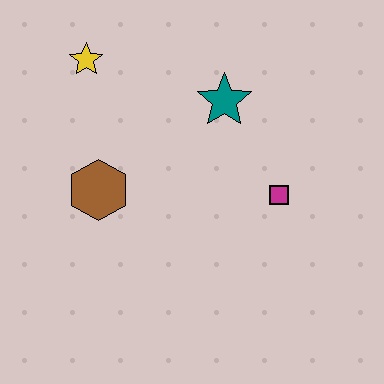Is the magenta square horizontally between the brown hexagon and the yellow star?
No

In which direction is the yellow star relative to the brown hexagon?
The yellow star is above the brown hexagon.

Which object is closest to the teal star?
The magenta square is closest to the teal star.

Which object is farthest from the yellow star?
The magenta square is farthest from the yellow star.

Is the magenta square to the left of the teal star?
No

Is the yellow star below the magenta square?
No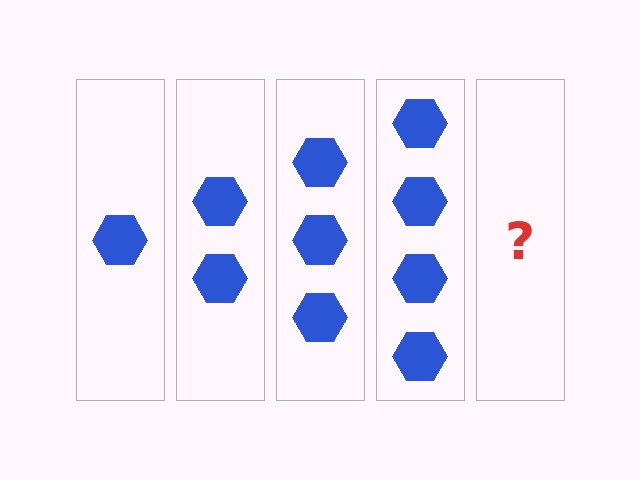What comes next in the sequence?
The next element should be 5 hexagons.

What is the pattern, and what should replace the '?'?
The pattern is that each step adds one more hexagon. The '?' should be 5 hexagons.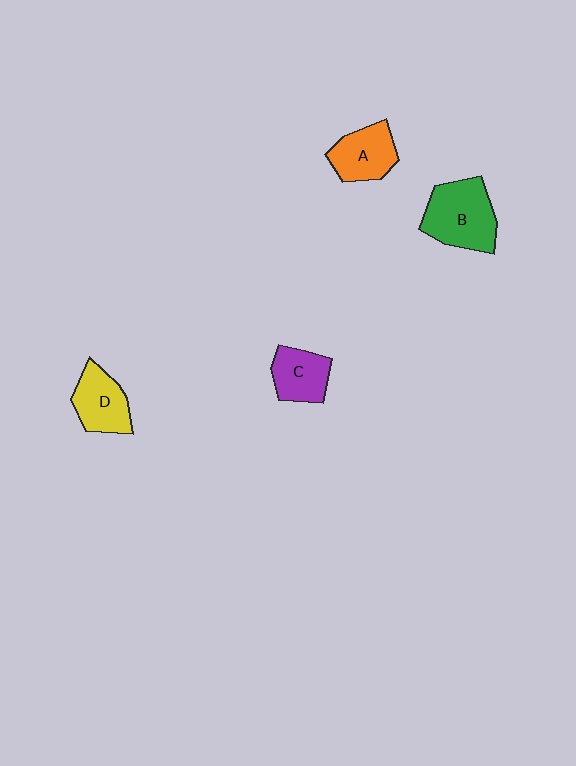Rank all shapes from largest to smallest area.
From largest to smallest: B (green), D (yellow), A (orange), C (purple).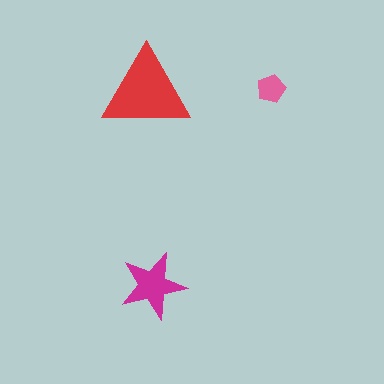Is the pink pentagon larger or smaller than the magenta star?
Smaller.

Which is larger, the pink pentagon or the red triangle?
The red triangle.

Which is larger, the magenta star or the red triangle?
The red triangle.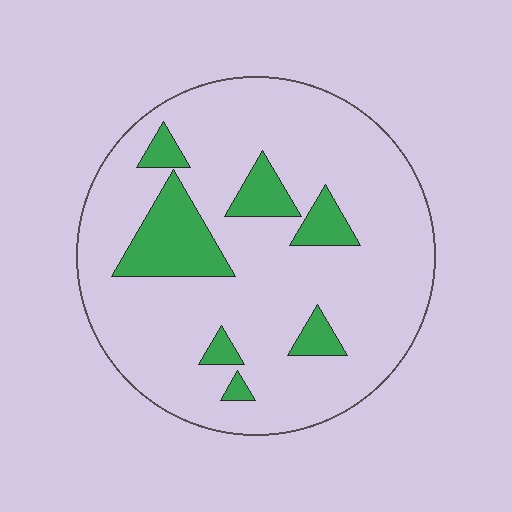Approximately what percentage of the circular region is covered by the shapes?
Approximately 15%.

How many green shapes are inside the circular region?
7.